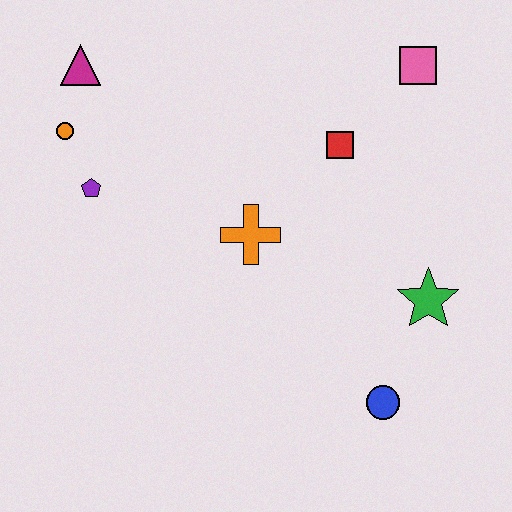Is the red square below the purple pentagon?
No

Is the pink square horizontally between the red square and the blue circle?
No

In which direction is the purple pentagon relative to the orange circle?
The purple pentagon is below the orange circle.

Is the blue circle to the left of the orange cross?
No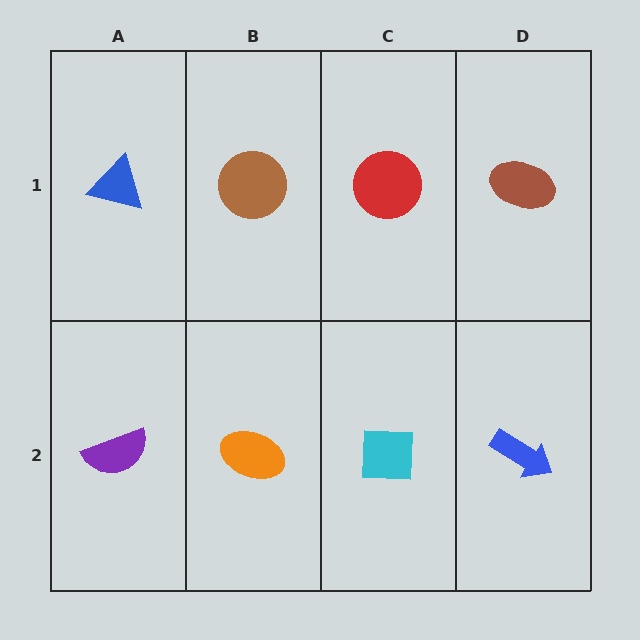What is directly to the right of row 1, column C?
A brown ellipse.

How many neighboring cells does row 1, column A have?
2.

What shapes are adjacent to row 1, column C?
A cyan square (row 2, column C), a brown circle (row 1, column B), a brown ellipse (row 1, column D).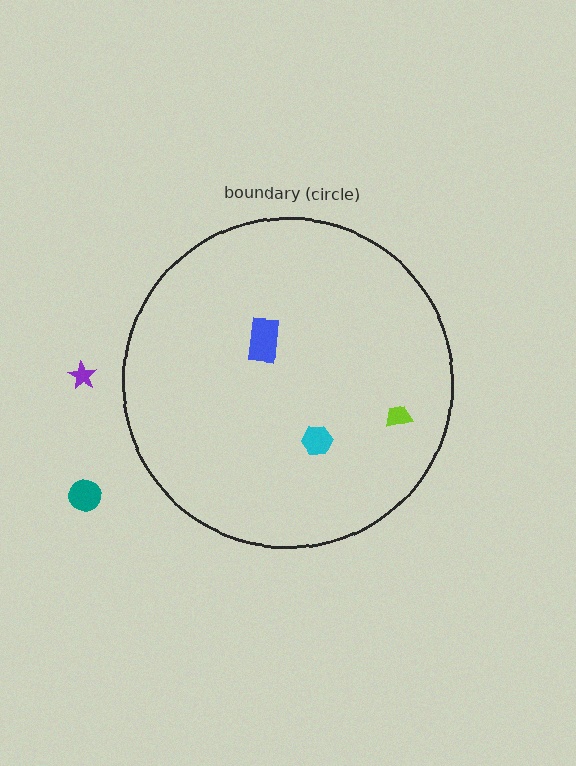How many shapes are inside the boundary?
3 inside, 2 outside.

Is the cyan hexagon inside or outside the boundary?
Inside.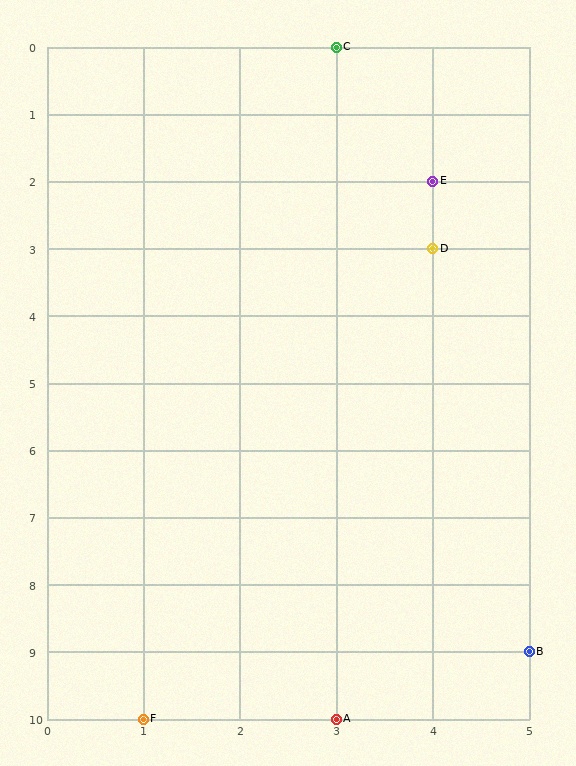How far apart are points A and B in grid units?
Points A and B are 2 columns and 1 row apart (about 2.2 grid units diagonally).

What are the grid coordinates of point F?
Point F is at grid coordinates (1, 10).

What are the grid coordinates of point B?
Point B is at grid coordinates (5, 9).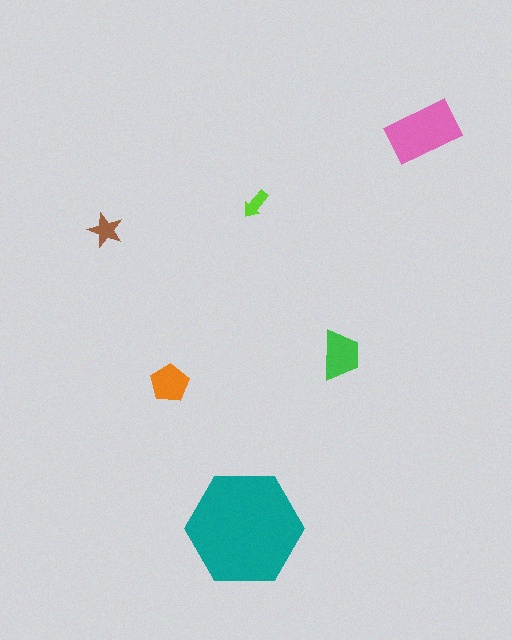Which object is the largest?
The teal hexagon.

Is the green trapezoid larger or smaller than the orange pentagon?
Larger.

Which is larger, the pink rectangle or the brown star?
The pink rectangle.